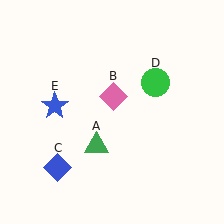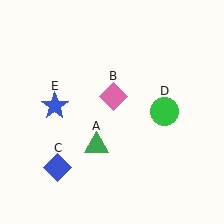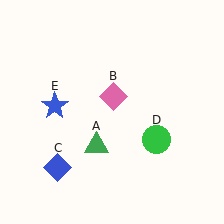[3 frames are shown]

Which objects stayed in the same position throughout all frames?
Green triangle (object A) and pink diamond (object B) and blue diamond (object C) and blue star (object E) remained stationary.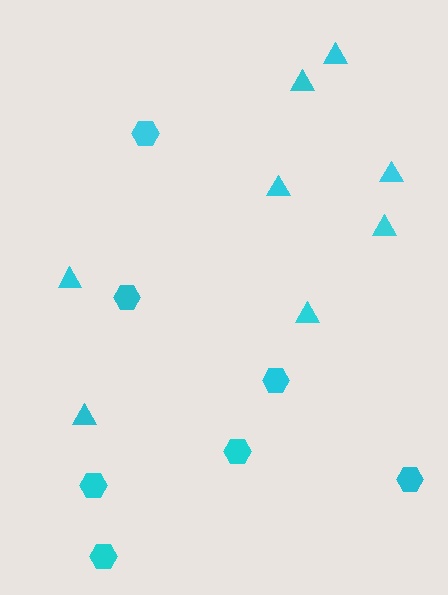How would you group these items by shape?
There are 2 groups: one group of triangles (8) and one group of hexagons (7).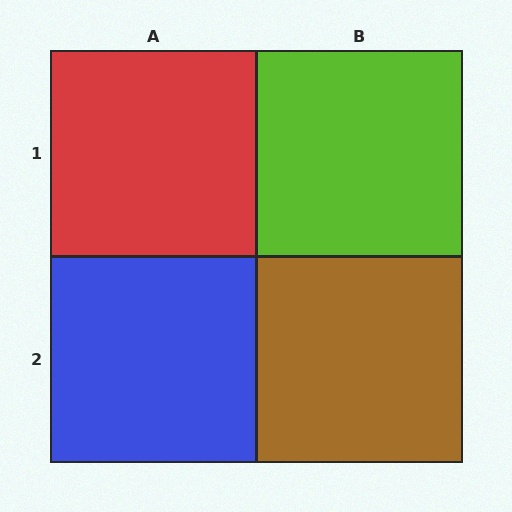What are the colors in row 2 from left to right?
Blue, brown.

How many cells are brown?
1 cell is brown.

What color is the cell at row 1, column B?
Lime.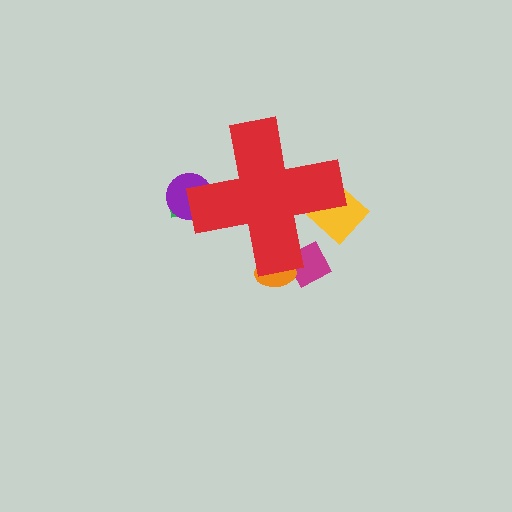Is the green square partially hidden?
Yes, the green square is partially hidden behind the red cross.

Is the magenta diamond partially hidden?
Yes, the magenta diamond is partially hidden behind the red cross.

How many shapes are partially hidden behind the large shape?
5 shapes are partially hidden.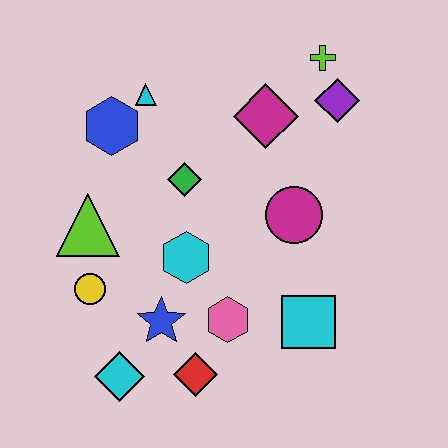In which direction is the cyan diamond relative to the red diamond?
The cyan diamond is to the left of the red diamond.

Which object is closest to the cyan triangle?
The blue hexagon is closest to the cyan triangle.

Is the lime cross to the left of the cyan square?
No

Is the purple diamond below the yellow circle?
No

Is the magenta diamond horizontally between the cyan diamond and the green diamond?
No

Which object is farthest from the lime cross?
The cyan diamond is farthest from the lime cross.